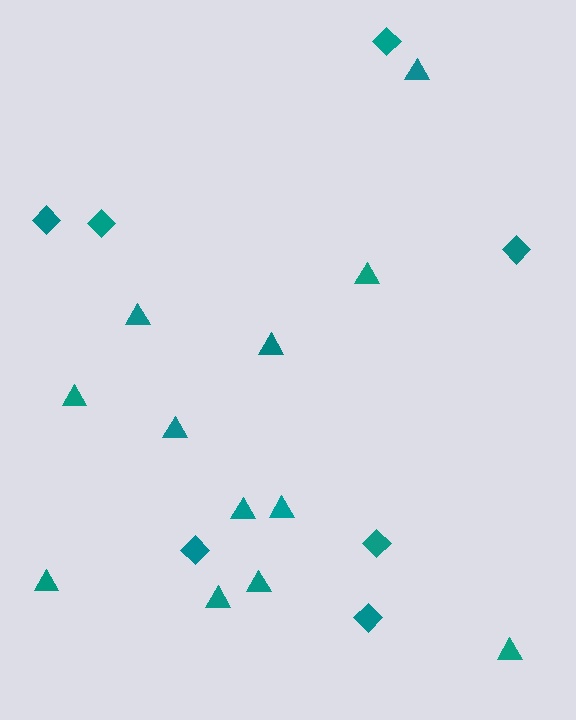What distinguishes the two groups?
There are 2 groups: one group of diamonds (7) and one group of triangles (12).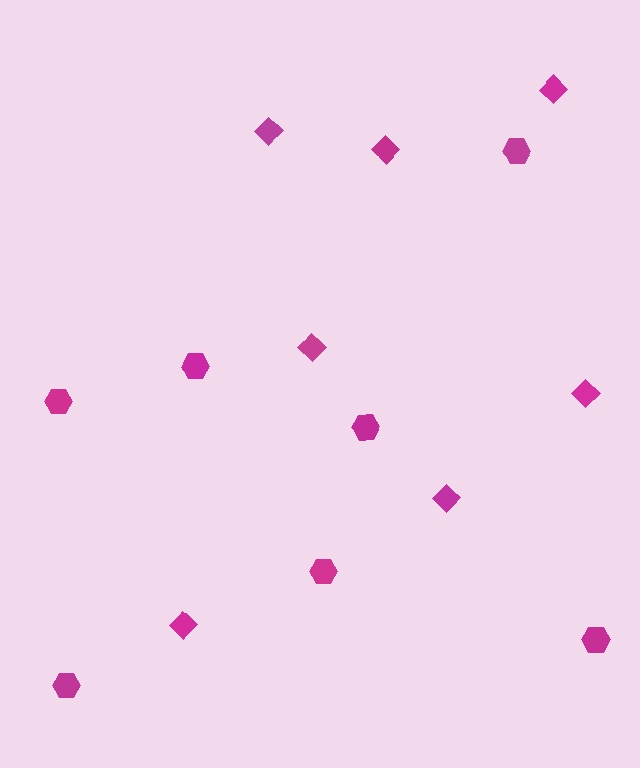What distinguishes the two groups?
There are 2 groups: one group of hexagons (7) and one group of diamonds (7).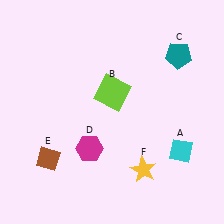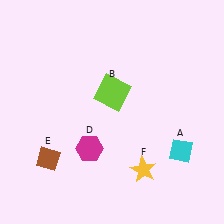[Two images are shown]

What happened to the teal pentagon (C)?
The teal pentagon (C) was removed in Image 2. It was in the top-right area of Image 1.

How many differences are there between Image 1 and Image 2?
There is 1 difference between the two images.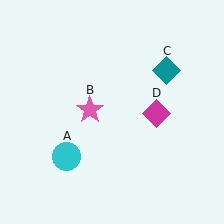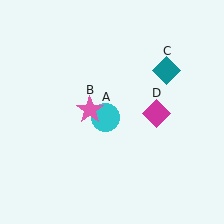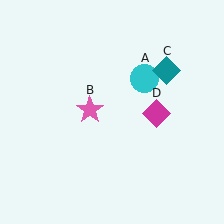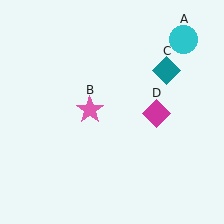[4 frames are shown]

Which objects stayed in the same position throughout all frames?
Pink star (object B) and teal diamond (object C) and magenta diamond (object D) remained stationary.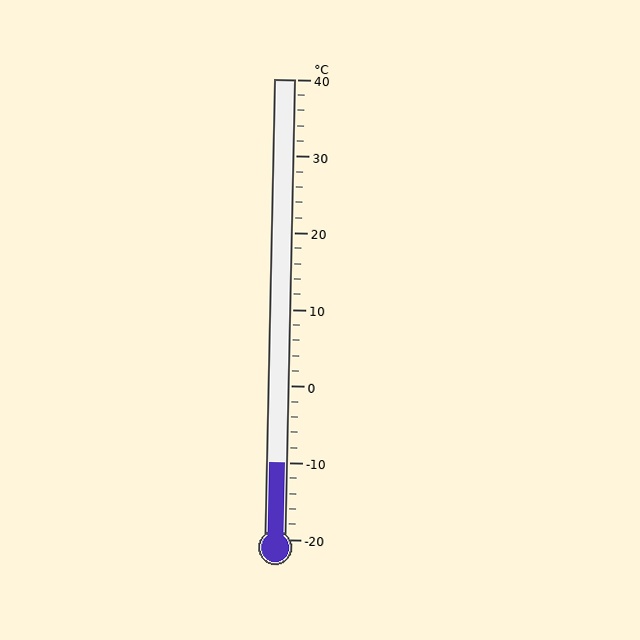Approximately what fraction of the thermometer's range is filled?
The thermometer is filled to approximately 15% of its range.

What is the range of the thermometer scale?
The thermometer scale ranges from -20°C to 40°C.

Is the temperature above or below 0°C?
The temperature is below 0°C.